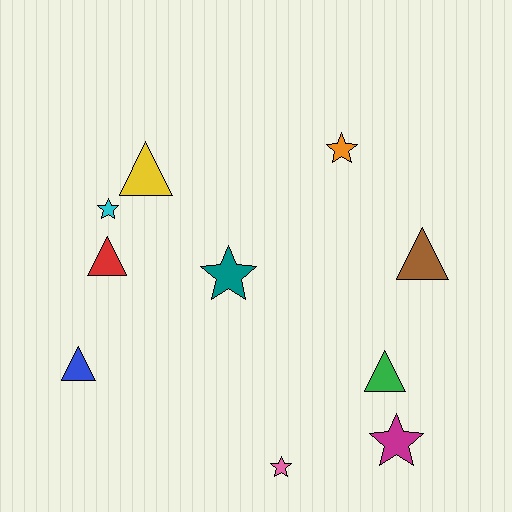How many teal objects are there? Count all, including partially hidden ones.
There is 1 teal object.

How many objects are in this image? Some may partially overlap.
There are 10 objects.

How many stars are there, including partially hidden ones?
There are 5 stars.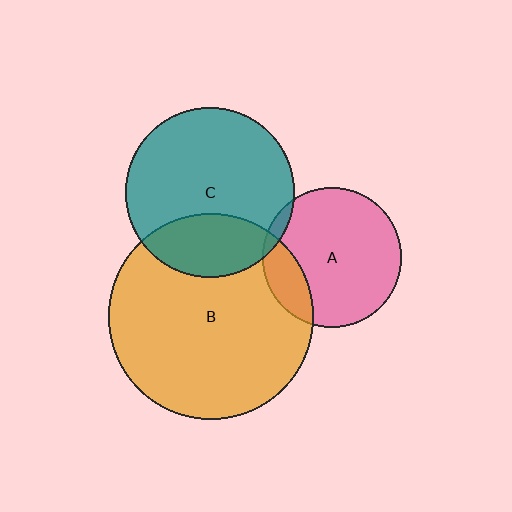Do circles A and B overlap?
Yes.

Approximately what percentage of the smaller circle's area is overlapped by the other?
Approximately 20%.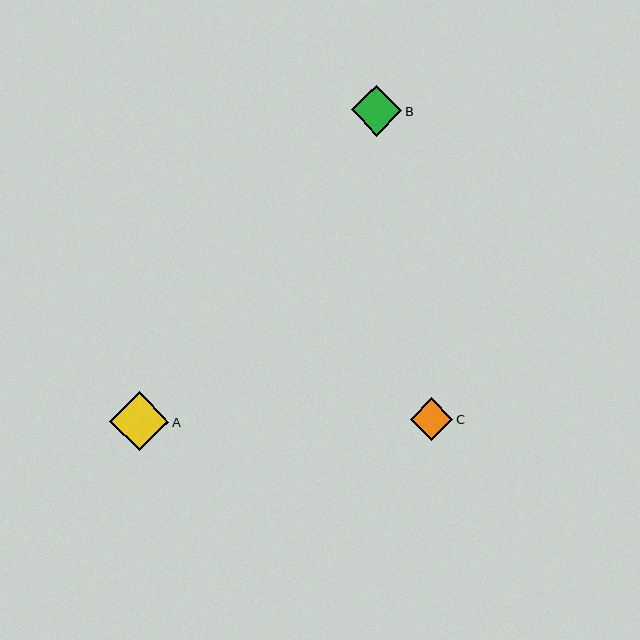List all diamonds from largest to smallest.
From largest to smallest: A, B, C.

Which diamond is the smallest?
Diamond C is the smallest with a size of approximately 43 pixels.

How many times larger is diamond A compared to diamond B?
Diamond A is approximately 1.2 times the size of diamond B.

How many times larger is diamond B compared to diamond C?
Diamond B is approximately 1.2 times the size of diamond C.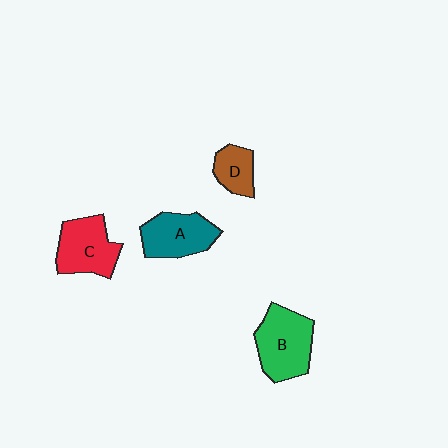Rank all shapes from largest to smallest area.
From largest to smallest: B (green), C (red), A (teal), D (brown).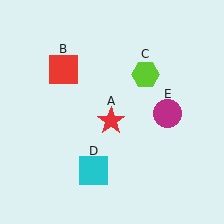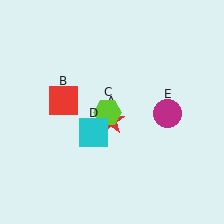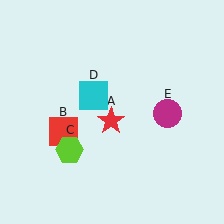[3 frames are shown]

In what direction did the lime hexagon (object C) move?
The lime hexagon (object C) moved down and to the left.